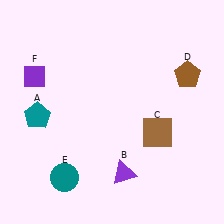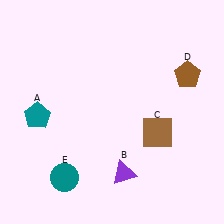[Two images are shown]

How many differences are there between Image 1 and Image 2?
There is 1 difference between the two images.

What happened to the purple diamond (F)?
The purple diamond (F) was removed in Image 2. It was in the top-left area of Image 1.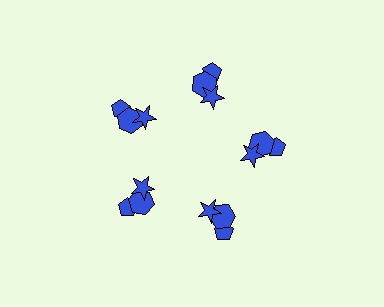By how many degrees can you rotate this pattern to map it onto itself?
The pattern maps onto itself every 72 degrees of rotation.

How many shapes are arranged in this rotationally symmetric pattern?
There are 15 shapes, arranged in 5 groups of 3.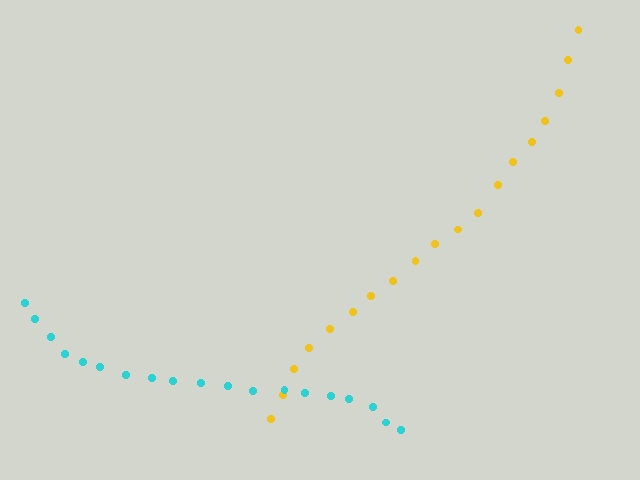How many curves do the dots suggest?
There are 2 distinct paths.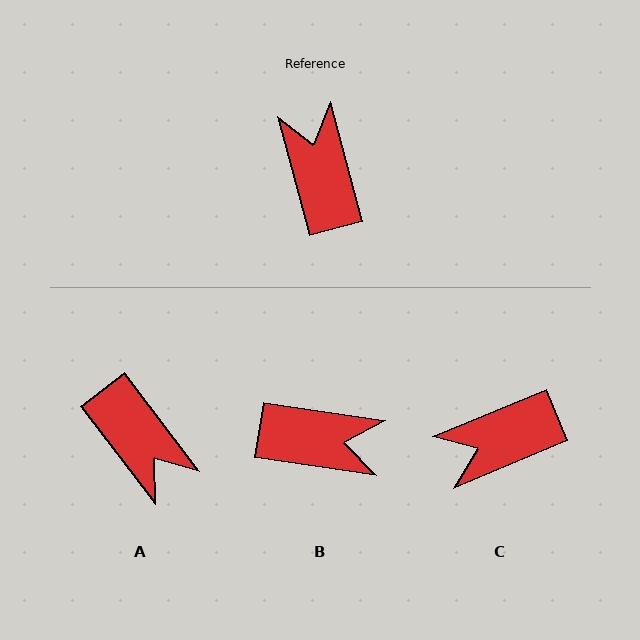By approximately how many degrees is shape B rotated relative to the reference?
Approximately 114 degrees clockwise.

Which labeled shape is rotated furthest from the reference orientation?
A, about 158 degrees away.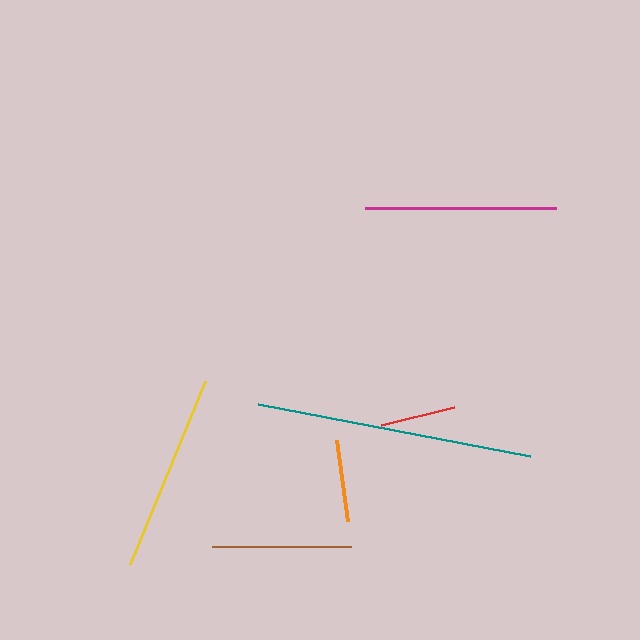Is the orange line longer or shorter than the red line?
The orange line is longer than the red line.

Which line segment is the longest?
The teal line is the longest at approximately 277 pixels.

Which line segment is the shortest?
The red line is the shortest at approximately 75 pixels.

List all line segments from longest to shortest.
From longest to shortest: teal, yellow, magenta, brown, orange, red.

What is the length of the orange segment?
The orange segment is approximately 81 pixels long.